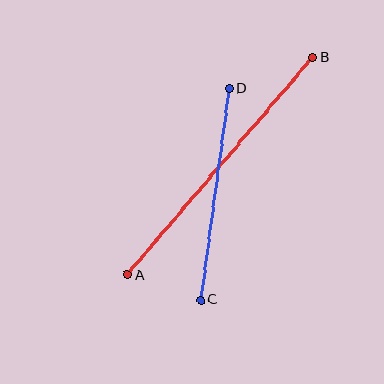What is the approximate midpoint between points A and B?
The midpoint is at approximately (220, 166) pixels.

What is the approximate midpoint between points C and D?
The midpoint is at approximately (215, 194) pixels.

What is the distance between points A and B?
The distance is approximately 286 pixels.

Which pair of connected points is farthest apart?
Points A and B are farthest apart.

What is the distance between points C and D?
The distance is approximately 213 pixels.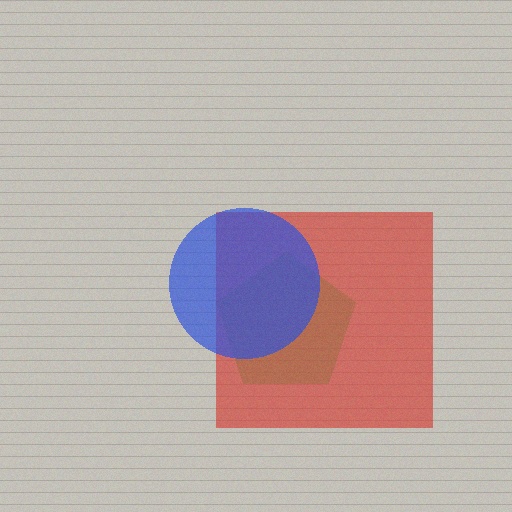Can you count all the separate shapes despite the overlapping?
Yes, there are 3 separate shapes.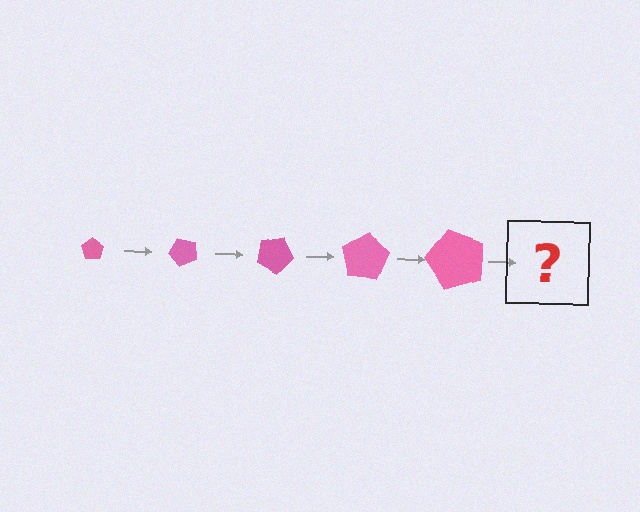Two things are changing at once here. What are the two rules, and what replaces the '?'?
The two rules are that the pentagon grows larger each step and it rotates 50 degrees each step. The '?' should be a pentagon, larger than the previous one and rotated 250 degrees from the start.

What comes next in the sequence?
The next element should be a pentagon, larger than the previous one and rotated 250 degrees from the start.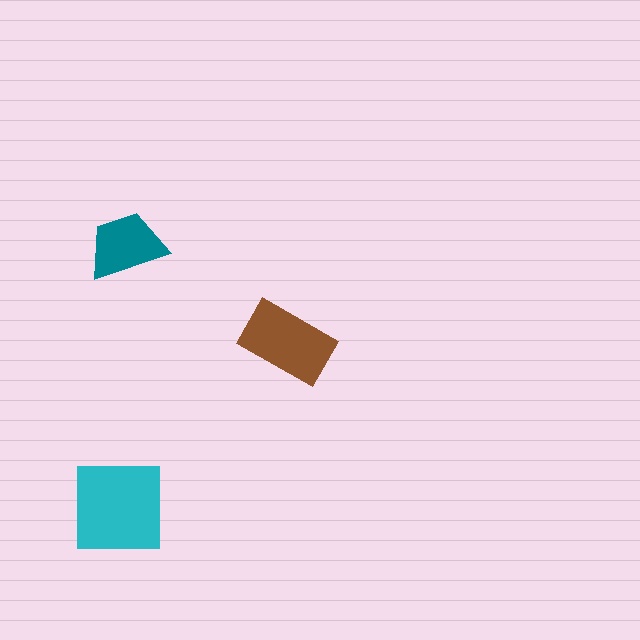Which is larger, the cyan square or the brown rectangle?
The cyan square.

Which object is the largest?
The cyan square.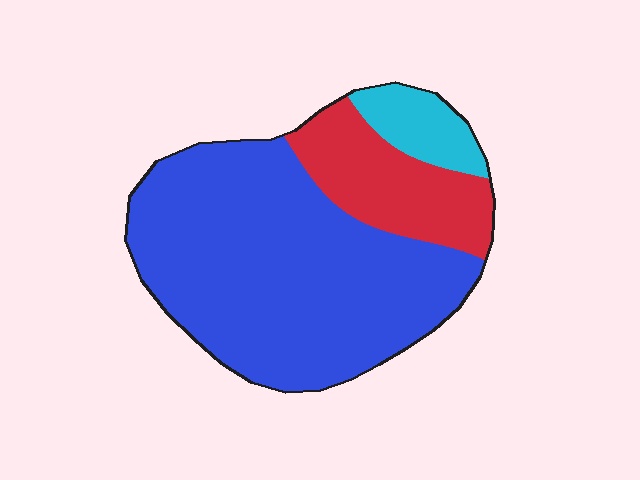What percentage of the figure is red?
Red takes up between a sixth and a third of the figure.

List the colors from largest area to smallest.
From largest to smallest: blue, red, cyan.